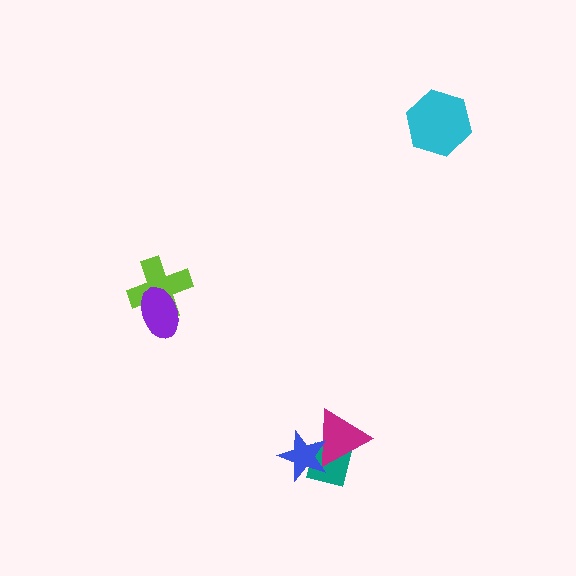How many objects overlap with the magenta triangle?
2 objects overlap with the magenta triangle.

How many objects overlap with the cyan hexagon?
0 objects overlap with the cyan hexagon.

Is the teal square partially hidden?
Yes, it is partially covered by another shape.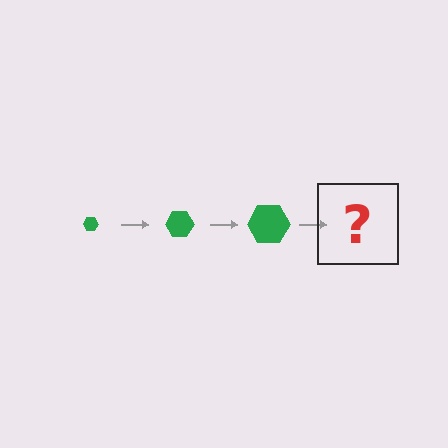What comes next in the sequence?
The next element should be a green hexagon, larger than the previous one.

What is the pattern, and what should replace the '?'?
The pattern is that the hexagon gets progressively larger each step. The '?' should be a green hexagon, larger than the previous one.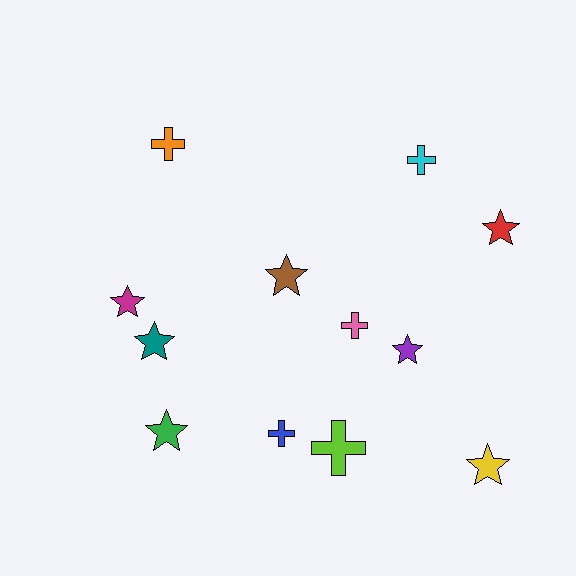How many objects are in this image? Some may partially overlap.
There are 12 objects.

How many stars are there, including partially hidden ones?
There are 7 stars.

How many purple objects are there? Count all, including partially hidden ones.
There is 1 purple object.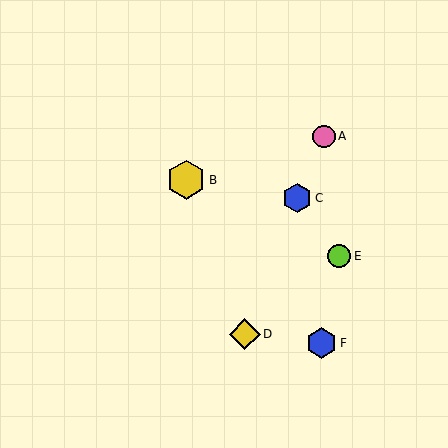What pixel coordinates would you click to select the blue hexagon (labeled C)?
Click at (297, 198) to select the blue hexagon C.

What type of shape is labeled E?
Shape E is a lime circle.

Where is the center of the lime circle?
The center of the lime circle is at (339, 256).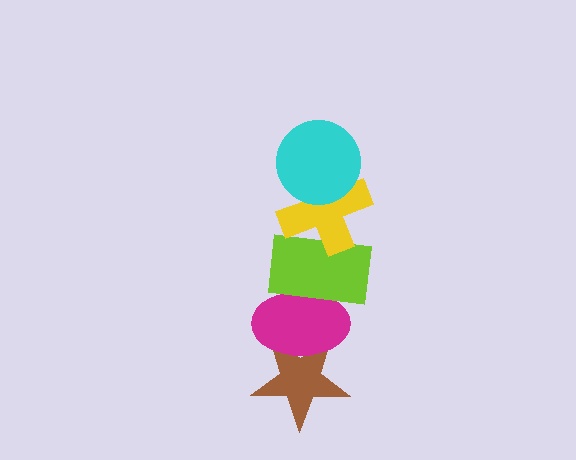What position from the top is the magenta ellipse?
The magenta ellipse is 4th from the top.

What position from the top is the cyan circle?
The cyan circle is 1st from the top.